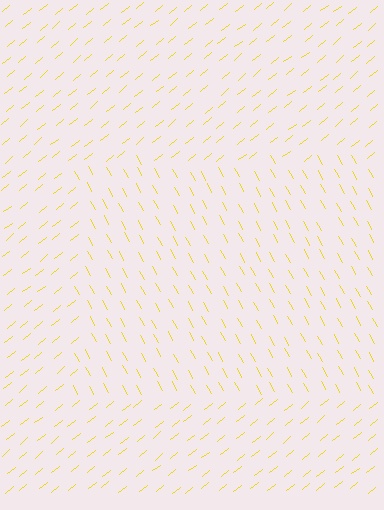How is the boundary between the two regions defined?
The boundary is defined purely by a change in line orientation (approximately 80 degrees difference). All lines are the same color and thickness.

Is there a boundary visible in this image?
Yes, there is a texture boundary formed by a change in line orientation.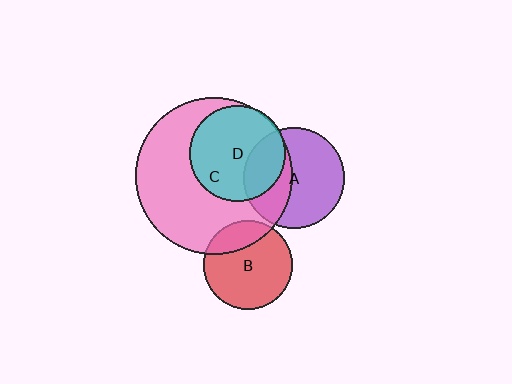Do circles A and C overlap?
Yes.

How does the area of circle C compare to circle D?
Approximately 2.6 times.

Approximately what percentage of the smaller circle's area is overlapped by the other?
Approximately 40%.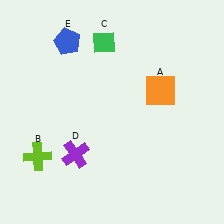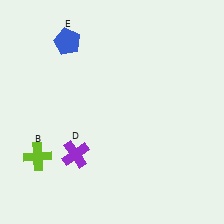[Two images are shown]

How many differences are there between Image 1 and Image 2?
There are 2 differences between the two images.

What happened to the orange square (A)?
The orange square (A) was removed in Image 2. It was in the top-right area of Image 1.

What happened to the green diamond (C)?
The green diamond (C) was removed in Image 2. It was in the top-left area of Image 1.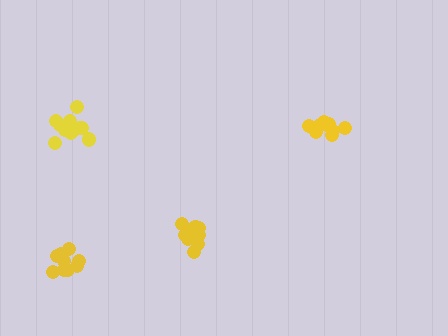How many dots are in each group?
Group 1: 10 dots, Group 2: 10 dots, Group 3: 9 dots, Group 4: 12 dots (41 total).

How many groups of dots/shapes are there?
There are 4 groups.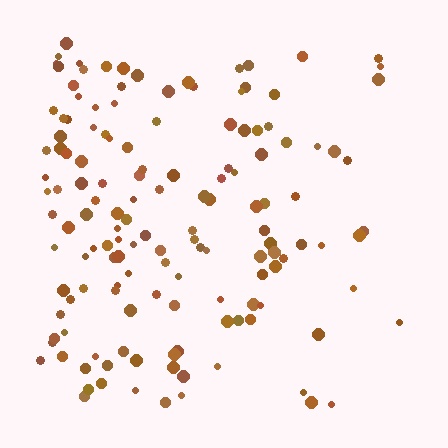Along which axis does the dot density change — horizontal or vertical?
Horizontal.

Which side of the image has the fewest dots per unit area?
The right.